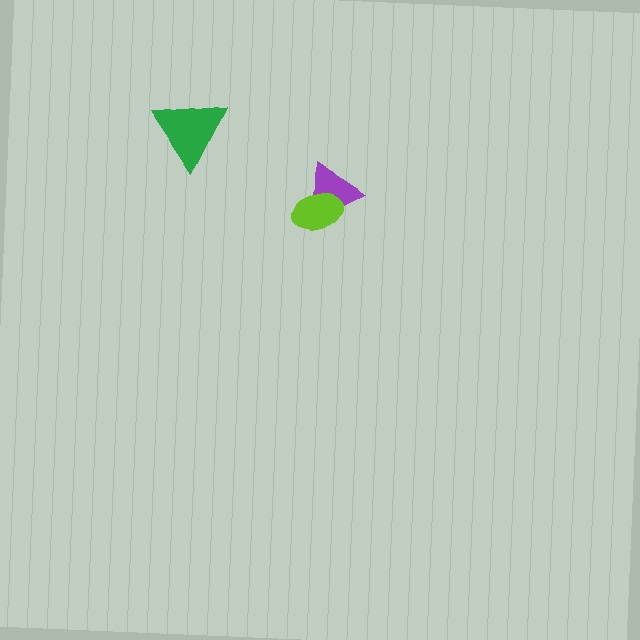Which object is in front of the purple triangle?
The lime ellipse is in front of the purple triangle.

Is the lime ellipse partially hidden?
No, no other shape covers it.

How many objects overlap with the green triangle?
0 objects overlap with the green triangle.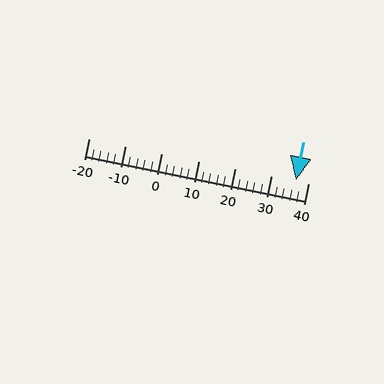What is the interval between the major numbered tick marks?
The major tick marks are spaced 10 units apart.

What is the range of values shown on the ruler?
The ruler shows values from -20 to 40.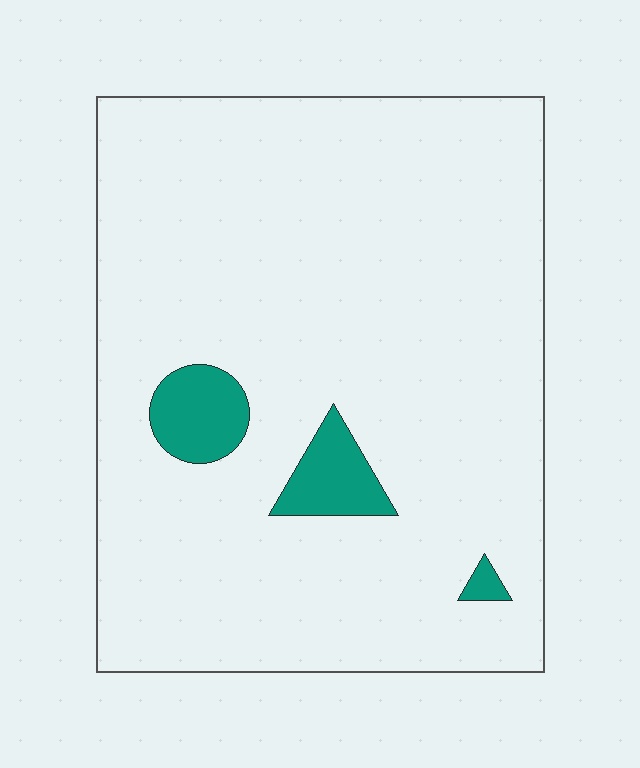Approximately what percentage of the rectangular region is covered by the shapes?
Approximately 5%.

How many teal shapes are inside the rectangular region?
3.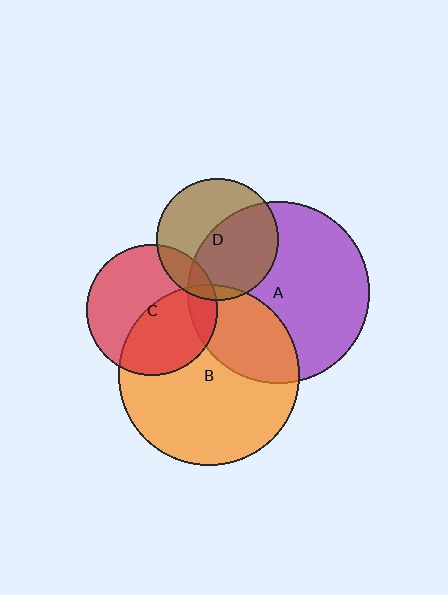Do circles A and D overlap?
Yes.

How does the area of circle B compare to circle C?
Approximately 1.9 times.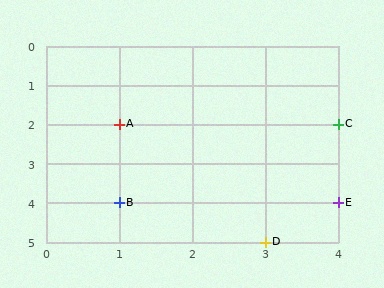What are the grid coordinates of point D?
Point D is at grid coordinates (3, 5).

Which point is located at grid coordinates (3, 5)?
Point D is at (3, 5).